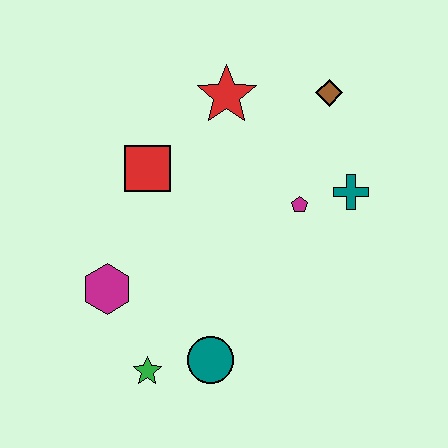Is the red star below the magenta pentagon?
No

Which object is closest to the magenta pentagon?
The teal cross is closest to the magenta pentagon.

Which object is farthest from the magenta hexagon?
The brown diamond is farthest from the magenta hexagon.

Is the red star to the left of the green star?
No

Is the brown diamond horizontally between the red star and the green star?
No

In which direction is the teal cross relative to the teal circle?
The teal cross is above the teal circle.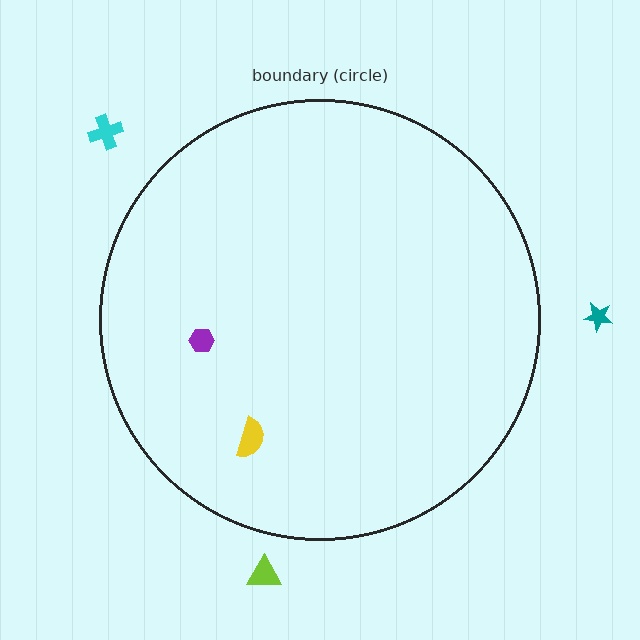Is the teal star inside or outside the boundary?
Outside.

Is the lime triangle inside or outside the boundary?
Outside.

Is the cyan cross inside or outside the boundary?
Outside.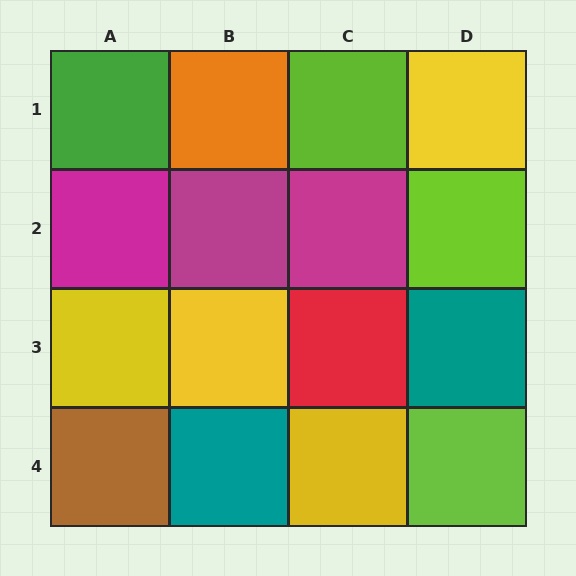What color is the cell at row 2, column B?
Magenta.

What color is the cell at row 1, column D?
Yellow.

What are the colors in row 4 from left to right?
Brown, teal, yellow, lime.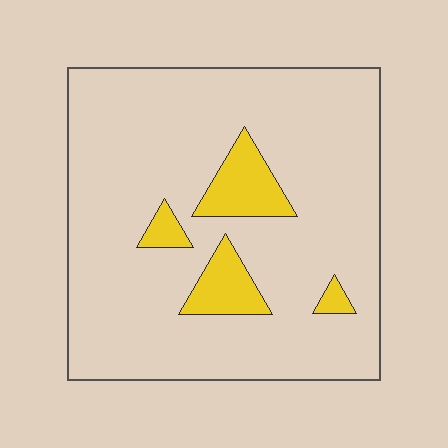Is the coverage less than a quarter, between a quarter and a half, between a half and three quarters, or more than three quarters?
Less than a quarter.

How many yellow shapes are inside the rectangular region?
4.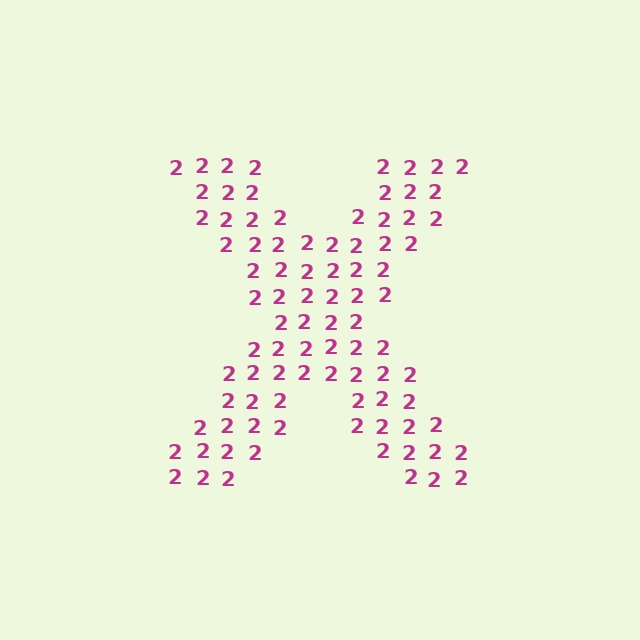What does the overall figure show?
The overall figure shows the letter X.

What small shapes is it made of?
It is made of small digit 2's.